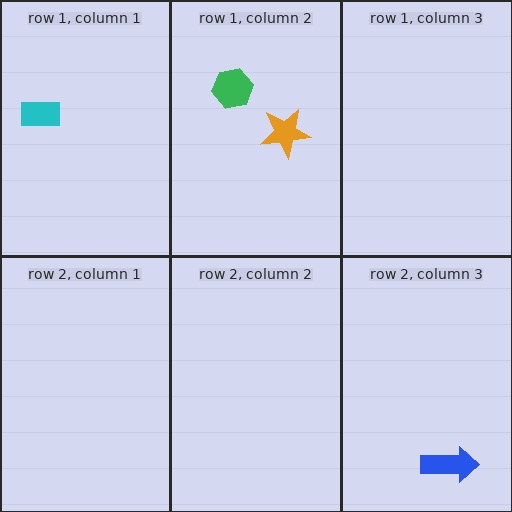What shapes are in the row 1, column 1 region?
The cyan rectangle.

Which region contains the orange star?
The row 1, column 2 region.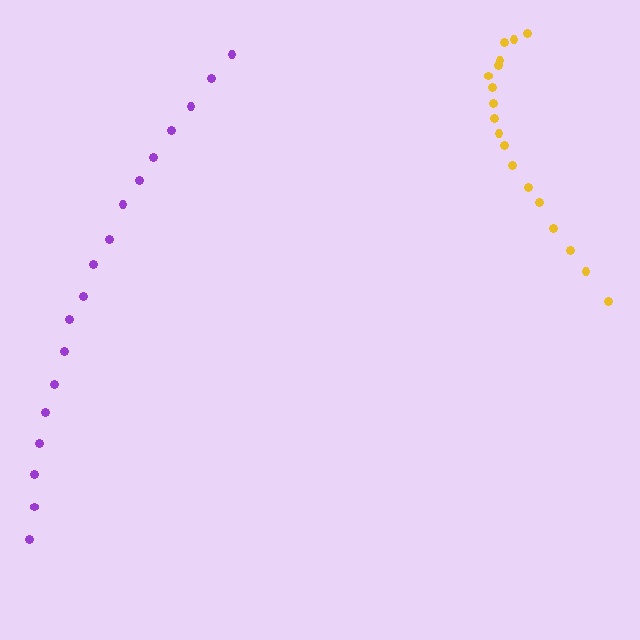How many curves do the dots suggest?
There are 2 distinct paths.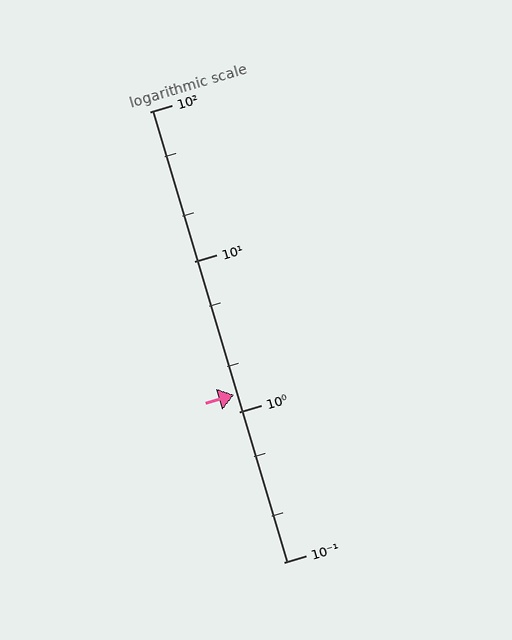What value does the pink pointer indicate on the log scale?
The pointer indicates approximately 1.3.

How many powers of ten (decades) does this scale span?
The scale spans 3 decades, from 0.1 to 100.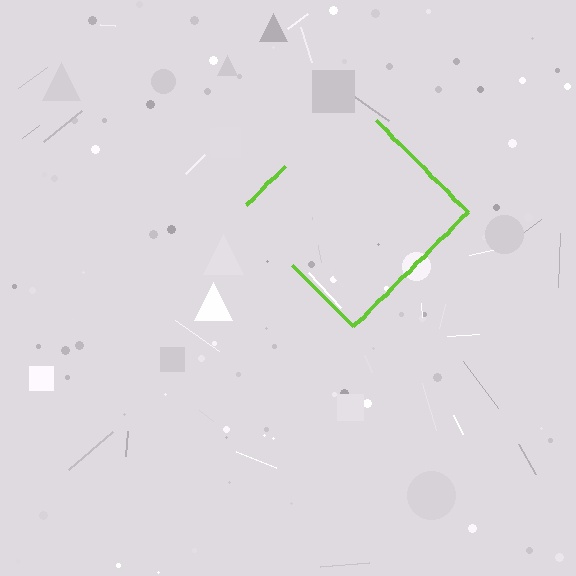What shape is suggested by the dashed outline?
The dashed outline suggests a diamond.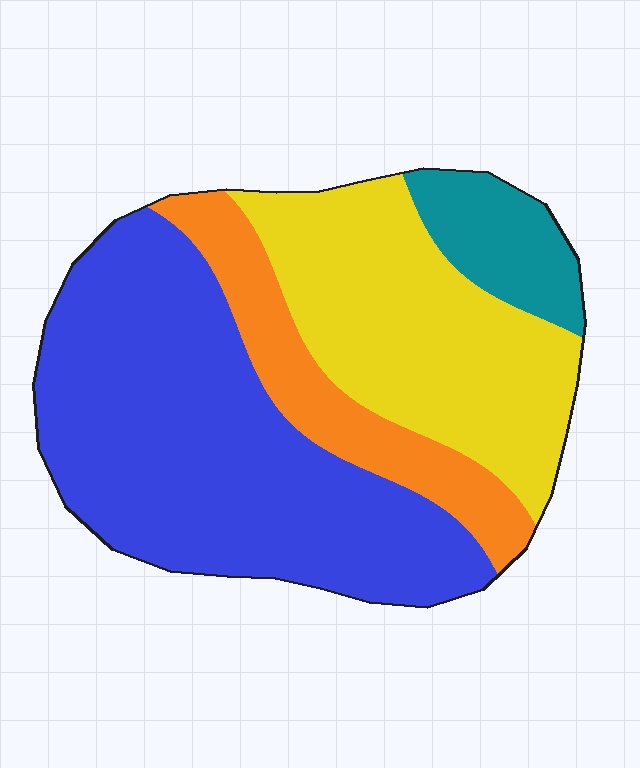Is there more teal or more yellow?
Yellow.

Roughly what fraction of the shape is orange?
Orange covers around 15% of the shape.